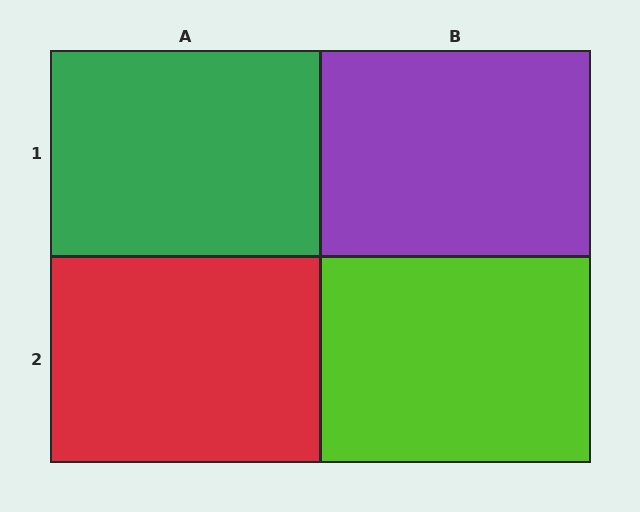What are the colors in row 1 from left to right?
Green, purple.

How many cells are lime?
1 cell is lime.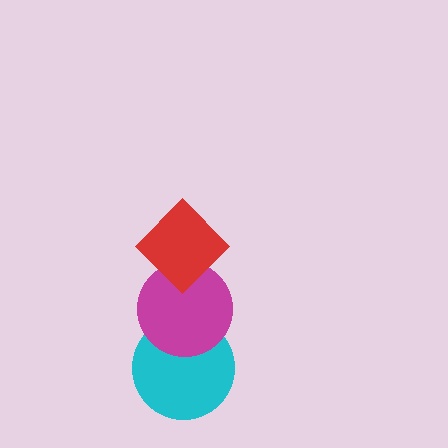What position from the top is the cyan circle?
The cyan circle is 3rd from the top.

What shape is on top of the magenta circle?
The red diamond is on top of the magenta circle.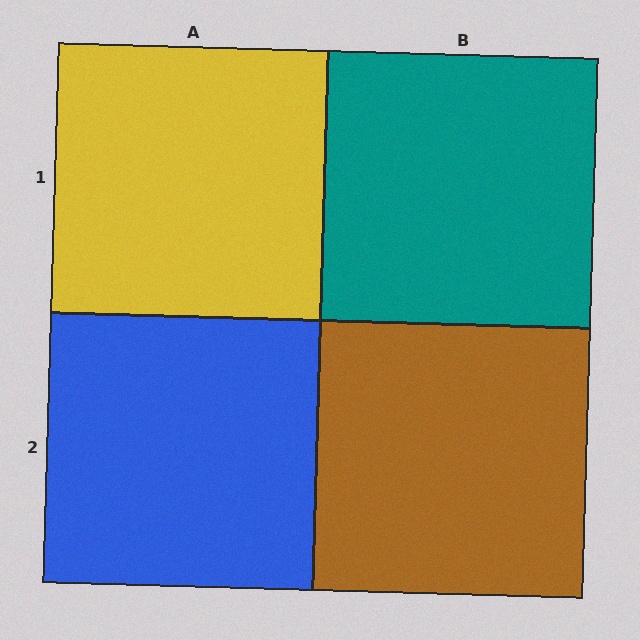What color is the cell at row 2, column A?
Blue.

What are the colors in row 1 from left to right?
Yellow, teal.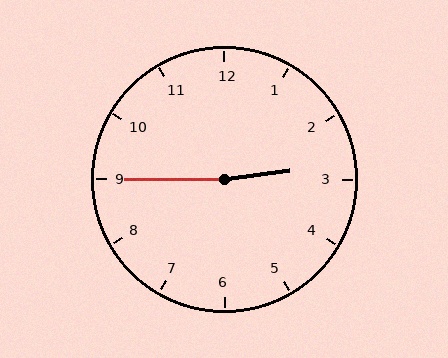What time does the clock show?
2:45.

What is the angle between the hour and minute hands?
Approximately 172 degrees.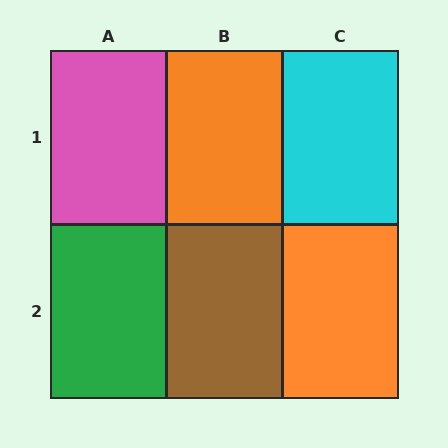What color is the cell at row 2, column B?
Brown.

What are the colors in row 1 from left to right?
Pink, orange, cyan.